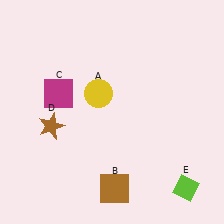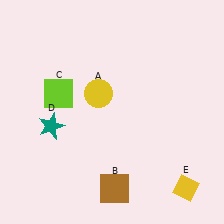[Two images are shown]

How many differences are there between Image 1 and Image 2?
There are 3 differences between the two images.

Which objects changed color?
C changed from magenta to lime. D changed from brown to teal. E changed from lime to yellow.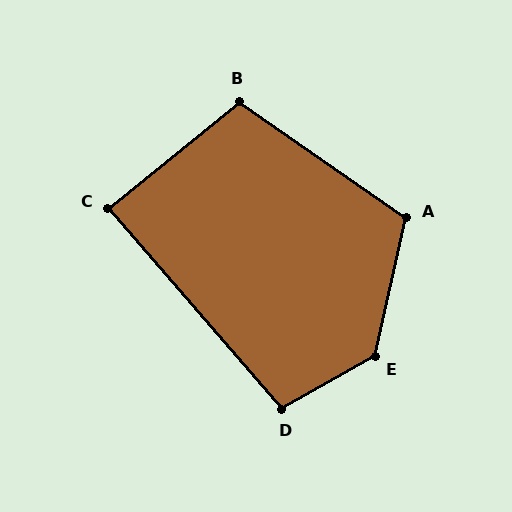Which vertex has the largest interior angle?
E, at approximately 133 degrees.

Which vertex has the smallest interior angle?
C, at approximately 88 degrees.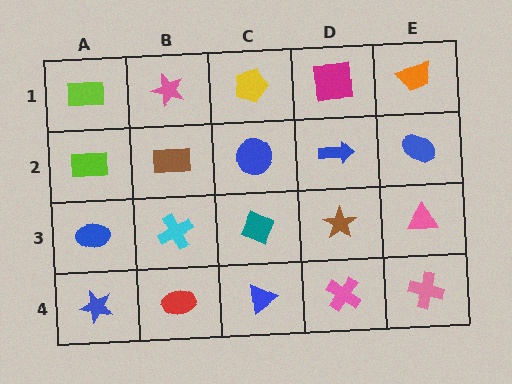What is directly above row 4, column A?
A blue ellipse.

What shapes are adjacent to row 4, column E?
A pink triangle (row 3, column E), a pink cross (row 4, column D).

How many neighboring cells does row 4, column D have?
3.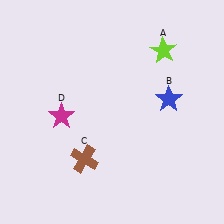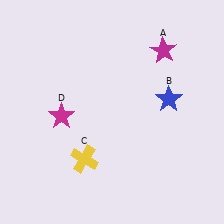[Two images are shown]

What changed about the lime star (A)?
In Image 1, A is lime. In Image 2, it changed to magenta.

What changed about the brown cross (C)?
In Image 1, C is brown. In Image 2, it changed to yellow.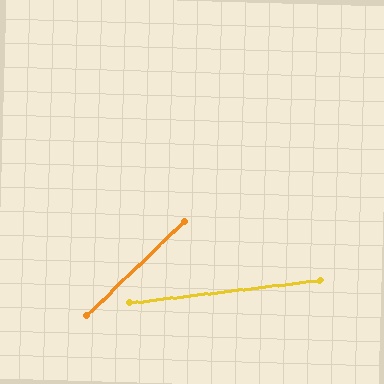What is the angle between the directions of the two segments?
Approximately 37 degrees.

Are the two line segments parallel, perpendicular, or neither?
Neither parallel nor perpendicular — they differ by about 37°.